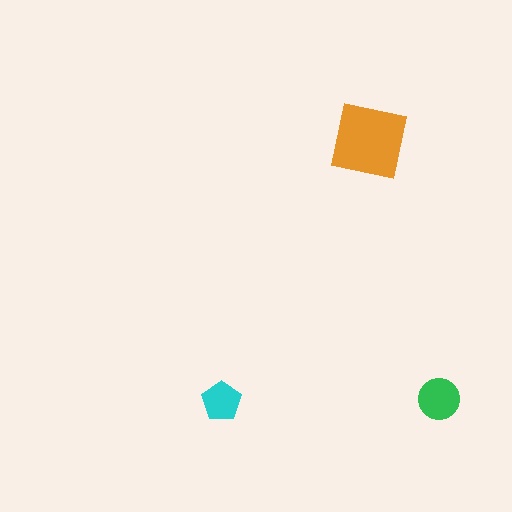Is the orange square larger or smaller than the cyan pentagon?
Larger.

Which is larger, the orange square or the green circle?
The orange square.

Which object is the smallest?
The cyan pentagon.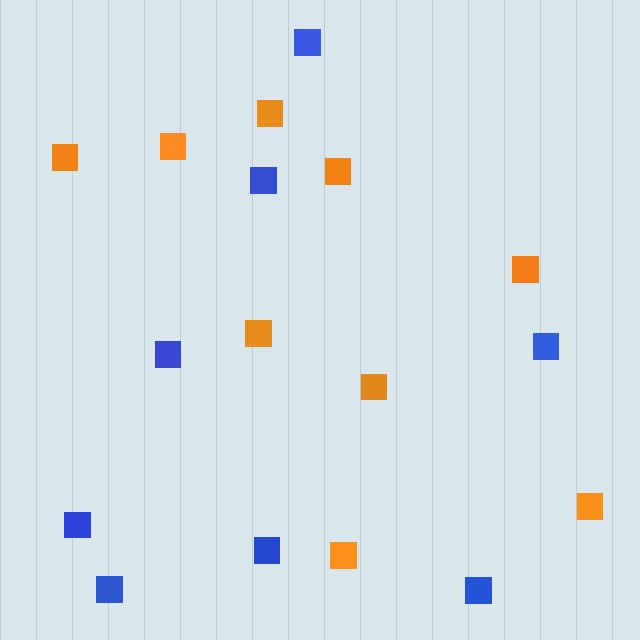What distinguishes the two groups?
There are 2 groups: one group of blue squares (8) and one group of orange squares (9).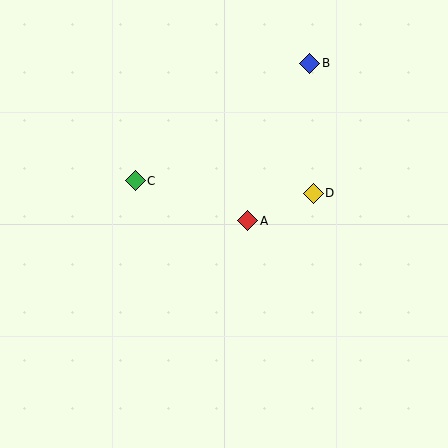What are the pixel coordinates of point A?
Point A is at (248, 221).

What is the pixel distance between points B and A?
The distance between B and A is 169 pixels.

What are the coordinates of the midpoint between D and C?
The midpoint between D and C is at (224, 187).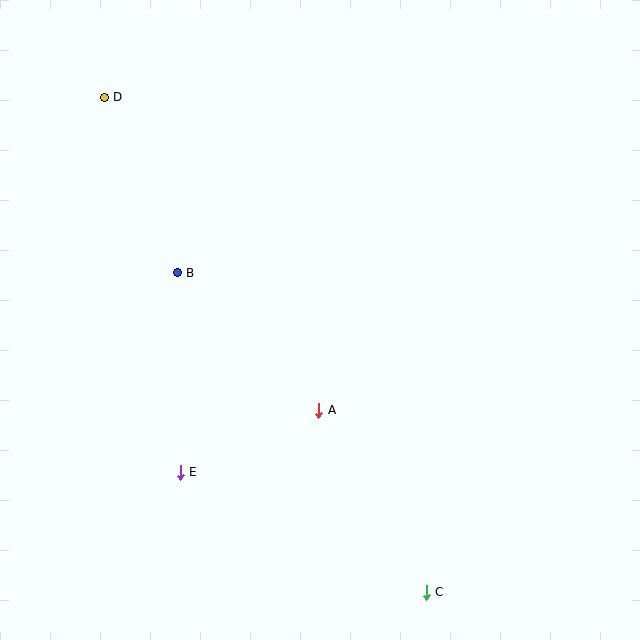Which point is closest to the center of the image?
Point A at (319, 410) is closest to the center.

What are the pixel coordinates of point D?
Point D is at (104, 97).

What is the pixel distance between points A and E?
The distance between A and E is 152 pixels.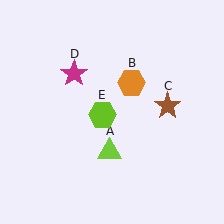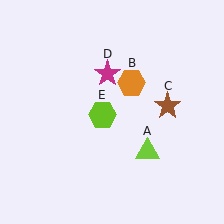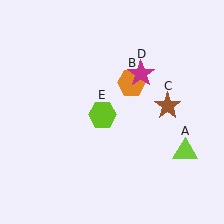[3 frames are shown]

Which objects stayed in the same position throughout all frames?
Orange hexagon (object B) and brown star (object C) and lime hexagon (object E) remained stationary.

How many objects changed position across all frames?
2 objects changed position: lime triangle (object A), magenta star (object D).